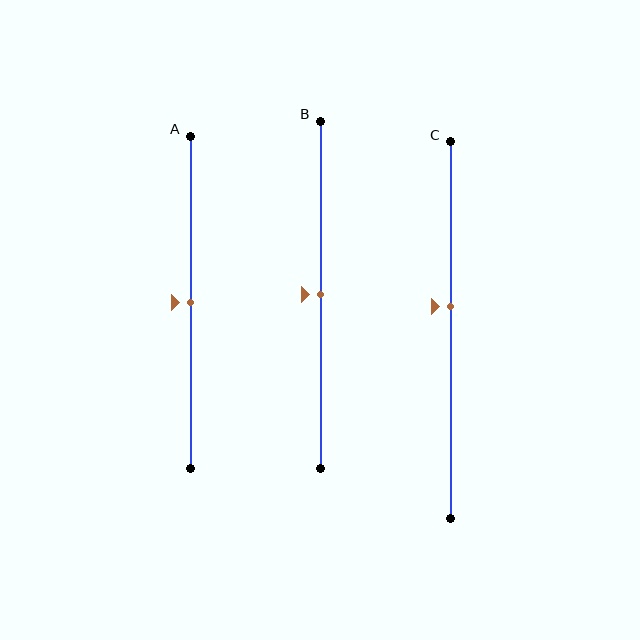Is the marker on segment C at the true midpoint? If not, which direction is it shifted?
No, the marker on segment C is shifted upward by about 6% of the segment length.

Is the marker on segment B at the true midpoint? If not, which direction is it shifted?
Yes, the marker on segment B is at the true midpoint.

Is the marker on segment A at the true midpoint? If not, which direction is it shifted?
Yes, the marker on segment A is at the true midpoint.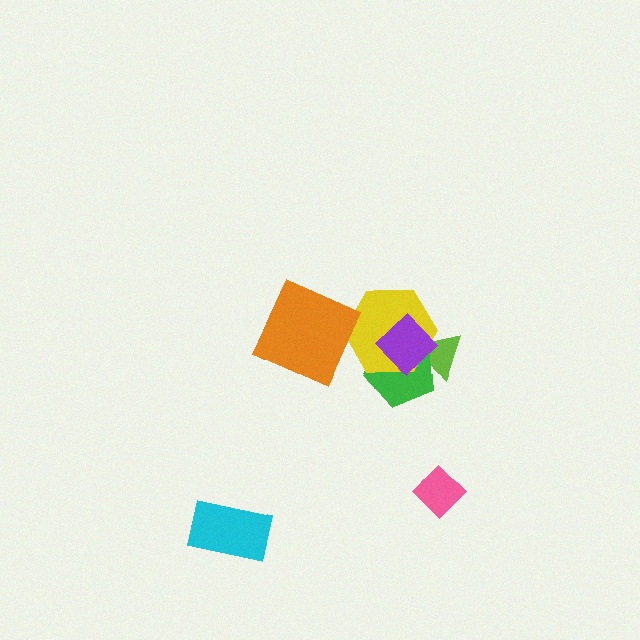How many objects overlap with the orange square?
0 objects overlap with the orange square.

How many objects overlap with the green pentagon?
3 objects overlap with the green pentagon.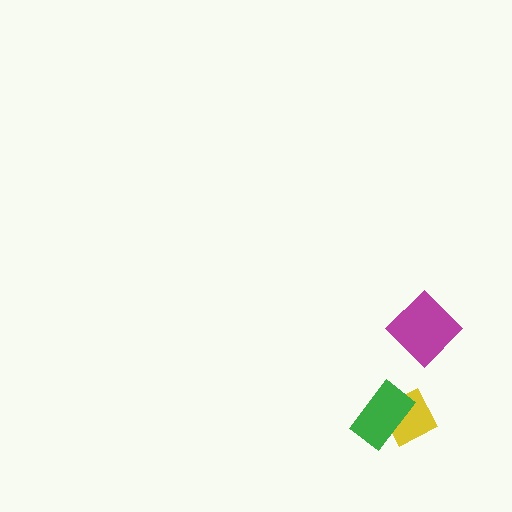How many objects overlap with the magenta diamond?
0 objects overlap with the magenta diamond.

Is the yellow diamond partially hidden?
Yes, it is partially covered by another shape.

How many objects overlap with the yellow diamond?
1 object overlaps with the yellow diamond.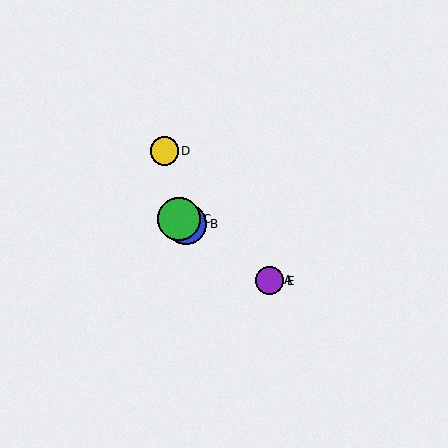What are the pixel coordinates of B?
Object B is at (186, 224).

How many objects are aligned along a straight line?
4 objects (A, B, C, E) are aligned along a straight line.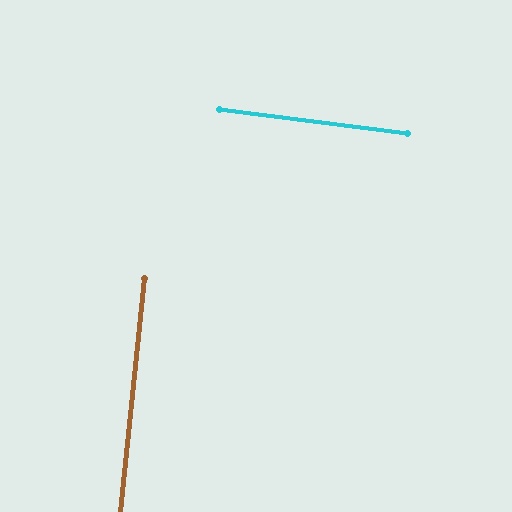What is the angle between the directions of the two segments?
Approximately 89 degrees.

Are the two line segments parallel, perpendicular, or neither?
Perpendicular — they meet at approximately 89°.